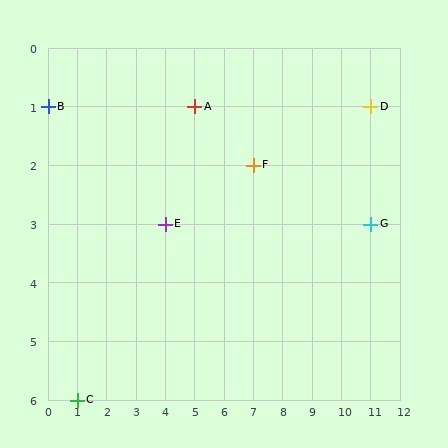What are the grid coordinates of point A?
Point A is at grid coordinates (5, 1).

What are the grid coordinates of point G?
Point G is at grid coordinates (11, 3).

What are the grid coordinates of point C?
Point C is at grid coordinates (1, 6).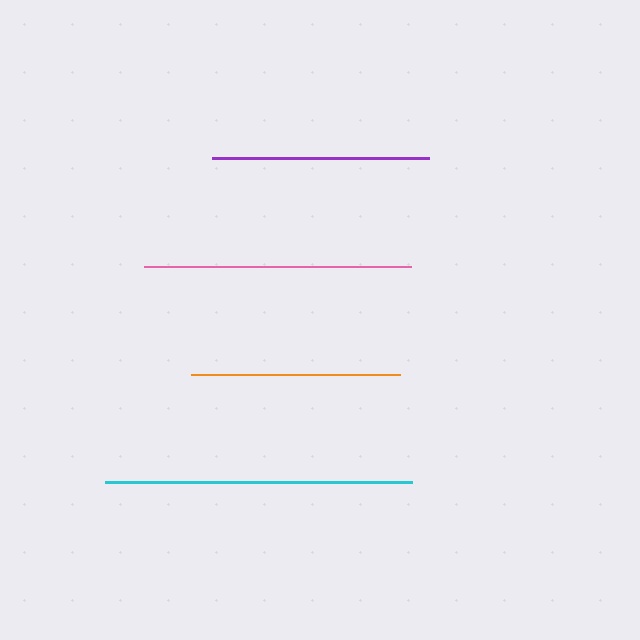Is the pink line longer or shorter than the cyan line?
The cyan line is longer than the pink line.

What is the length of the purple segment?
The purple segment is approximately 217 pixels long.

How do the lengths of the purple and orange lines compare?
The purple and orange lines are approximately the same length.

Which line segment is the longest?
The cyan line is the longest at approximately 307 pixels.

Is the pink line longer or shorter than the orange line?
The pink line is longer than the orange line.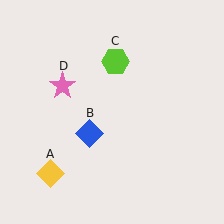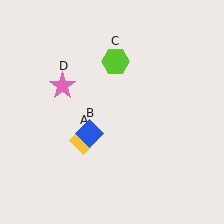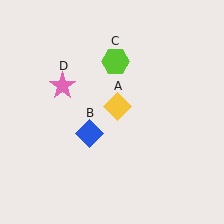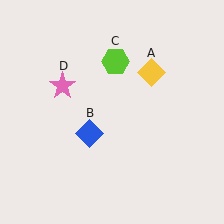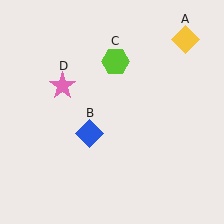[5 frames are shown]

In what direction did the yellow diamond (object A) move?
The yellow diamond (object A) moved up and to the right.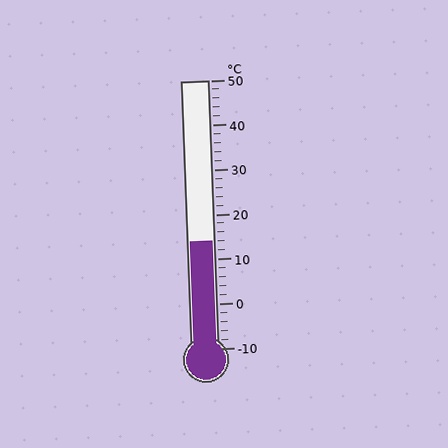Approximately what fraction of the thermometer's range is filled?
The thermometer is filled to approximately 40% of its range.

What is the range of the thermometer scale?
The thermometer scale ranges from -10°C to 50°C.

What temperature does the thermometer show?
The thermometer shows approximately 14°C.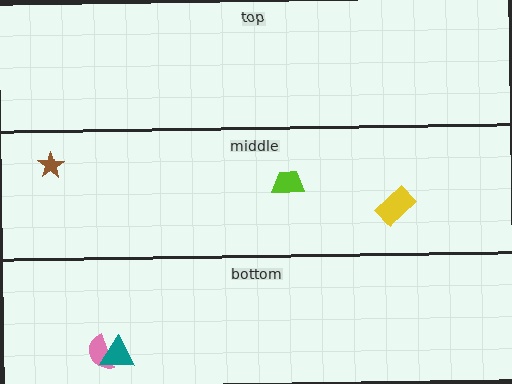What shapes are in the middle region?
The lime trapezoid, the yellow rectangle, the brown star.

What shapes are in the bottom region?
The pink semicircle, the teal triangle.